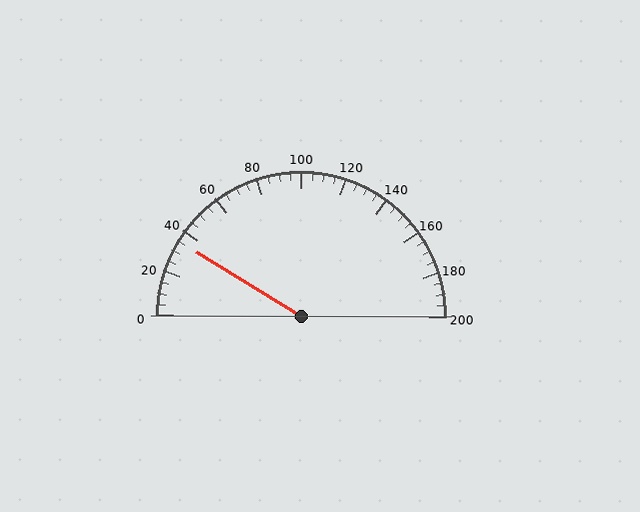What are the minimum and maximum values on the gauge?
The gauge ranges from 0 to 200.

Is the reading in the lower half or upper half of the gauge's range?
The reading is in the lower half of the range (0 to 200).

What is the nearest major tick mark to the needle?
The nearest major tick mark is 40.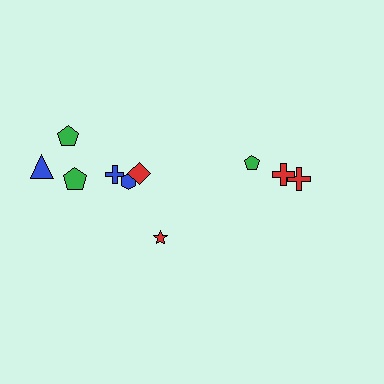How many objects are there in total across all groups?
There are 10 objects.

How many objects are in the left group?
There are 7 objects.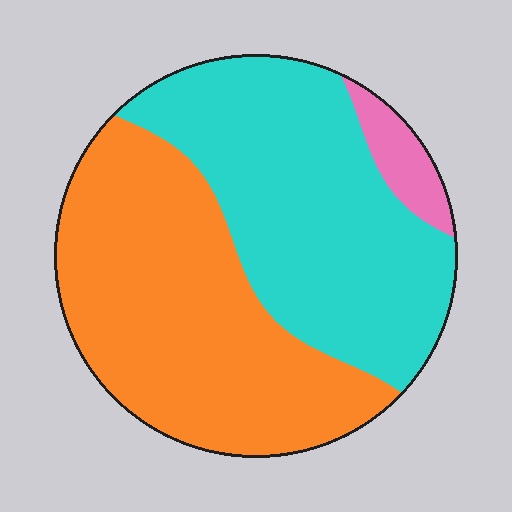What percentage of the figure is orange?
Orange covers about 50% of the figure.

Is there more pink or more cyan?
Cyan.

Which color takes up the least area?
Pink, at roughly 5%.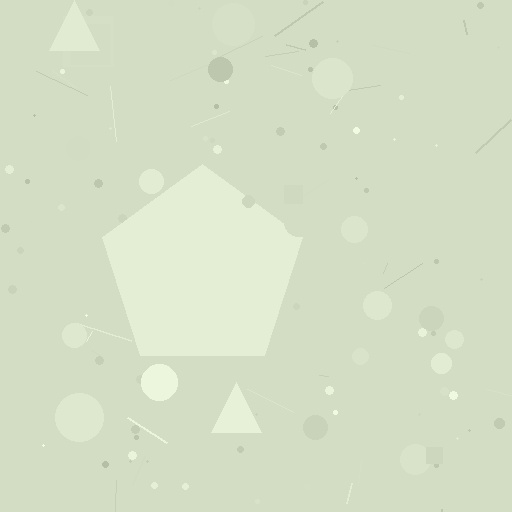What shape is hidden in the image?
A pentagon is hidden in the image.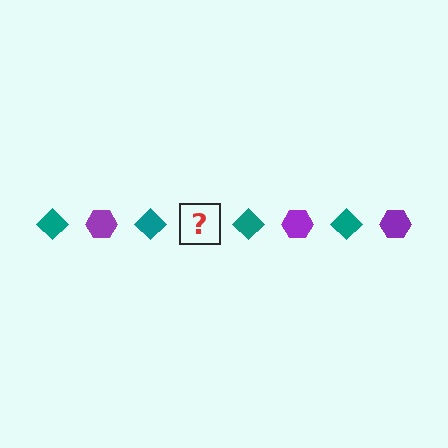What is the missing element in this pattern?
The missing element is a purple hexagon.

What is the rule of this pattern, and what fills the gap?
The rule is that the pattern alternates between teal diamond and purple hexagon. The gap should be filled with a purple hexagon.